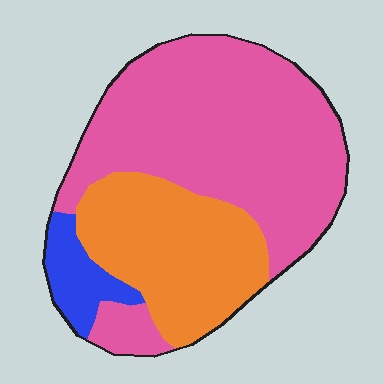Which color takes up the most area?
Pink, at roughly 60%.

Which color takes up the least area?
Blue, at roughly 10%.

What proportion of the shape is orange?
Orange covers roughly 30% of the shape.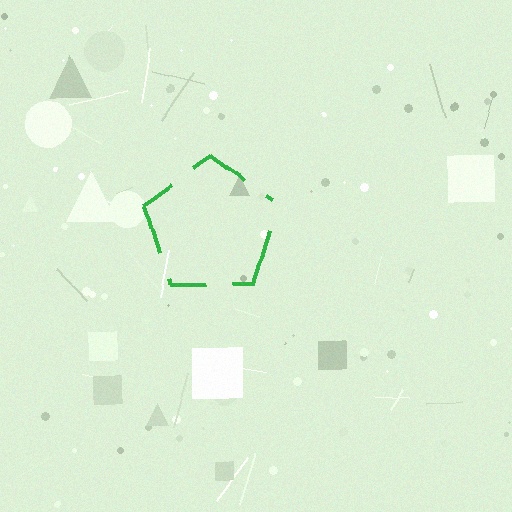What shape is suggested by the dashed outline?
The dashed outline suggests a pentagon.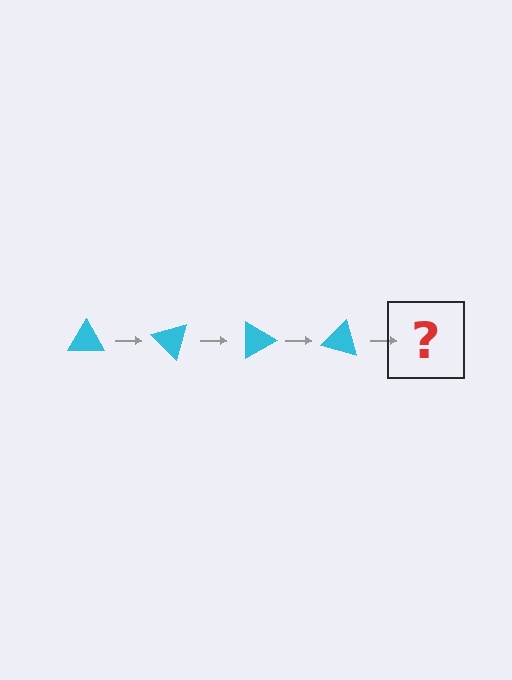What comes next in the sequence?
The next element should be a cyan triangle rotated 180 degrees.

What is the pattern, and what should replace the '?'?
The pattern is that the triangle rotates 45 degrees each step. The '?' should be a cyan triangle rotated 180 degrees.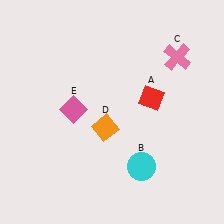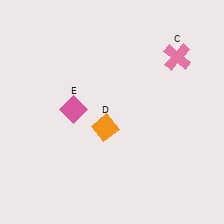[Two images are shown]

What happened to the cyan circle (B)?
The cyan circle (B) was removed in Image 2. It was in the bottom-right area of Image 1.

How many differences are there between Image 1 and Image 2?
There are 2 differences between the two images.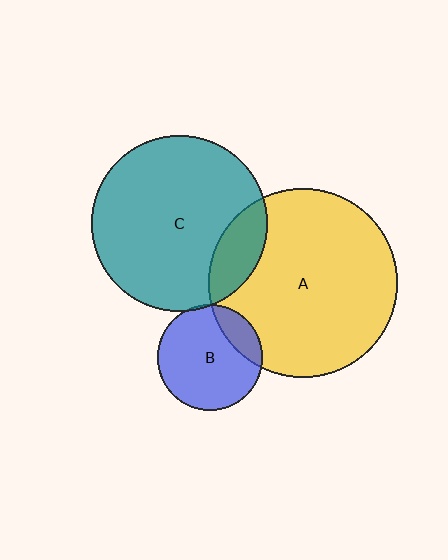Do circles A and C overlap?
Yes.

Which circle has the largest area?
Circle A (yellow).